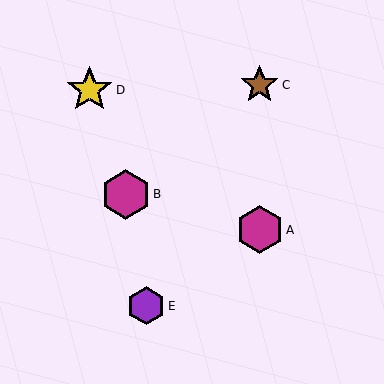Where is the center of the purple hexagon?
The center of the purple hexagon is at (146, 306).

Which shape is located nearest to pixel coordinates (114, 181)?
The magenta hexagon (labeled B) at (126, 194) is nearest to that location.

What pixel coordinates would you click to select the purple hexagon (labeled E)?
Click at (146, 306) to select the purple hexagon E.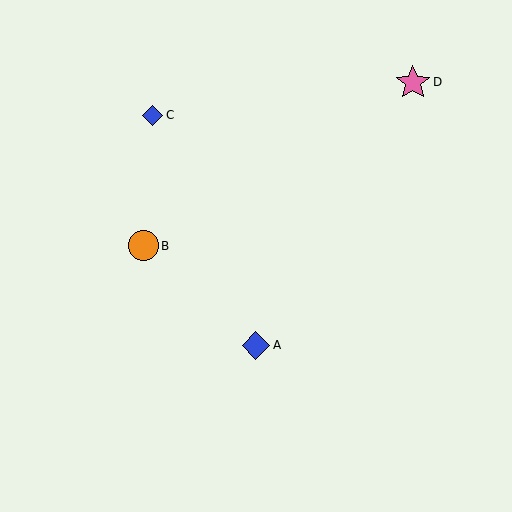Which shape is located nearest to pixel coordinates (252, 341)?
The blue diamond (labeled A) at (256, 345) is nearest to that location.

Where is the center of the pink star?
The center of the pink star is at (413, 82).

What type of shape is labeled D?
Shape D is a pink star.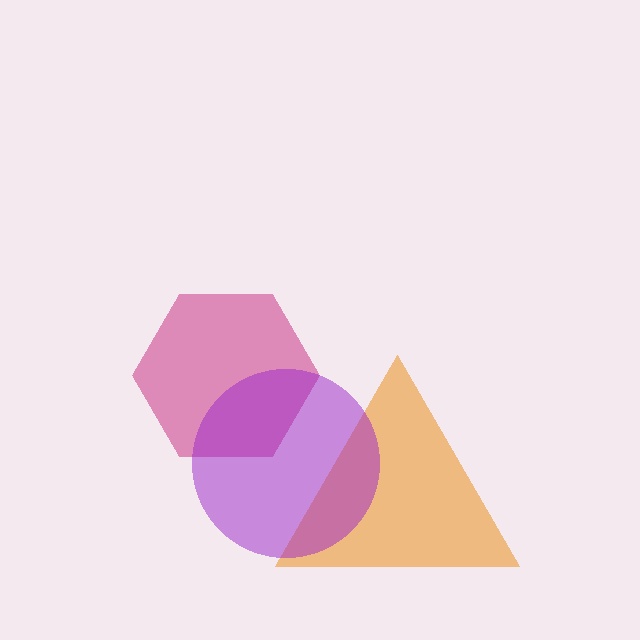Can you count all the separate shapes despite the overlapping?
Yes, there are 3 separate shapes.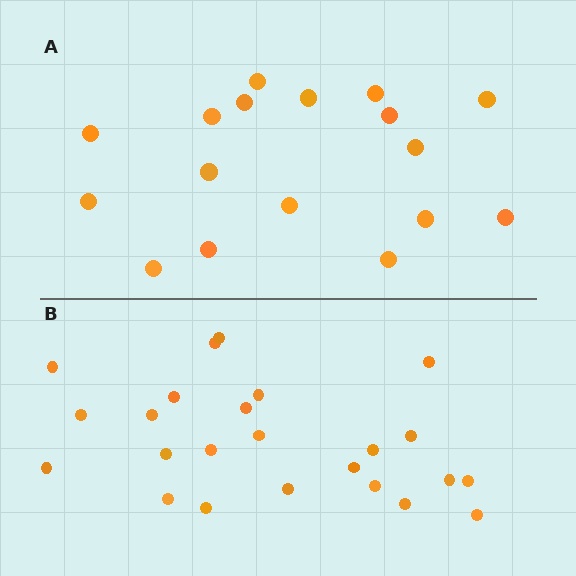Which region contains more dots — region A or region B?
Region B (the bottom region) has more dots.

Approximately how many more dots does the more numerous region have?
Region B has roughly 8 or so more dots than region A.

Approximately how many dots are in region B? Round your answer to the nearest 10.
About 20 dots. (The exact count is 24, which rounds to 20.)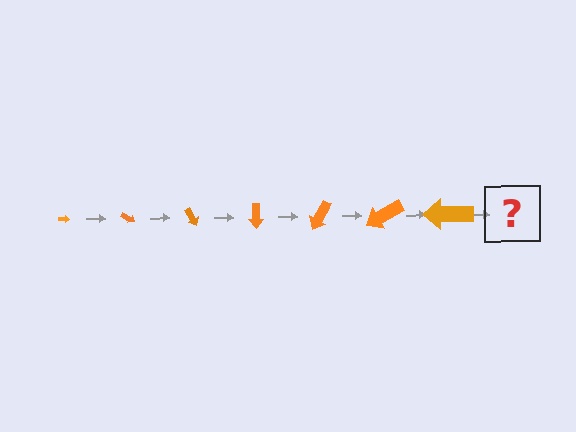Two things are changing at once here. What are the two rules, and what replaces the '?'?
The two rules are that the arrow grows larger each step and it rotates 30 degrees each step. The '?' should be an arrow, larger than the previous one and rotated 210 degrees from the start.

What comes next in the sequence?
The next element should be an arrow, larger than the previous one and rotated 210 degrees from the start.